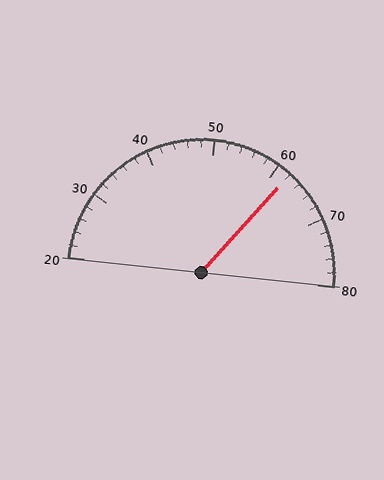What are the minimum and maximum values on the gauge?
The gauge ranges from 20 to 80.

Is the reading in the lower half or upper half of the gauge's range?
The reading is in the upper half of the range (20 to 80).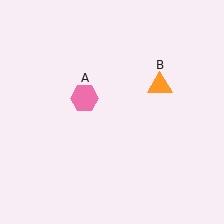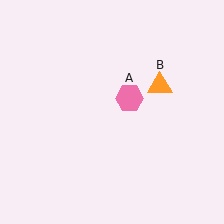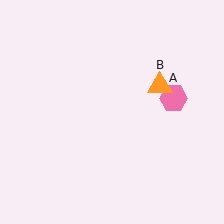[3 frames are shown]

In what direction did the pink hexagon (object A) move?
The pink hexagon (object A) moved right.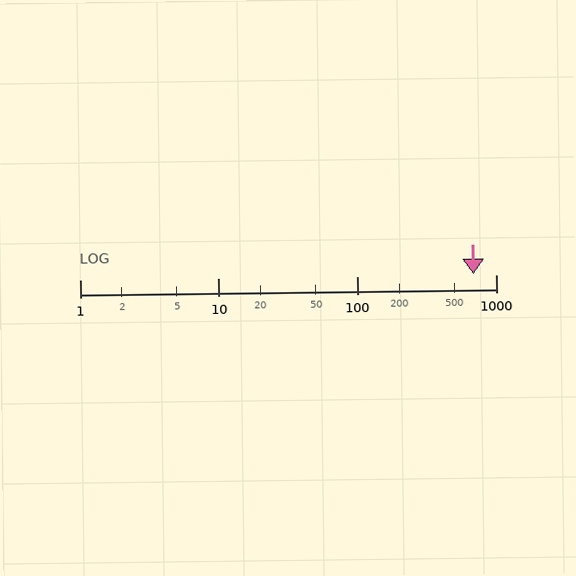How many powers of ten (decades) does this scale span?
The scale spans 3 decades, from 1 to 1000.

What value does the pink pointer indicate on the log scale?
The pointer indicates approximately 690.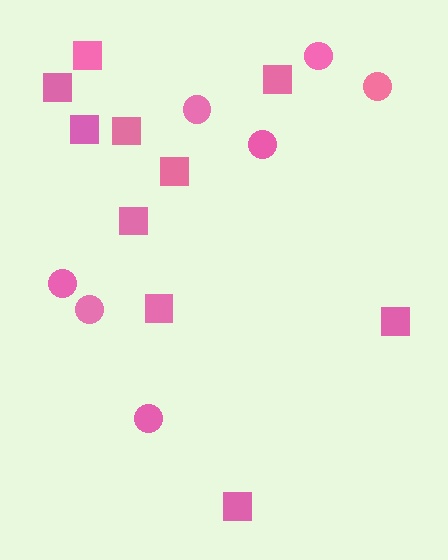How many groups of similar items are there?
There are 2 groups: one group of squares (10) and one group of circles (7).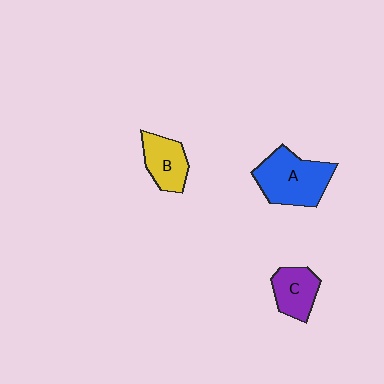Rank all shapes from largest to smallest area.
From largest to smallest: A (blue), B (yellow), C (purple).